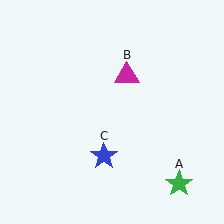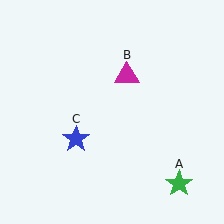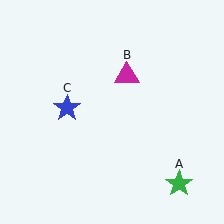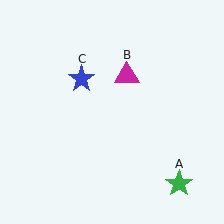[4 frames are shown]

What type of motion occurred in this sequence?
The blue star (object C) rotated clockwise around the center of the scene.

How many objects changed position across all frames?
1 object changed position: blue star (object C).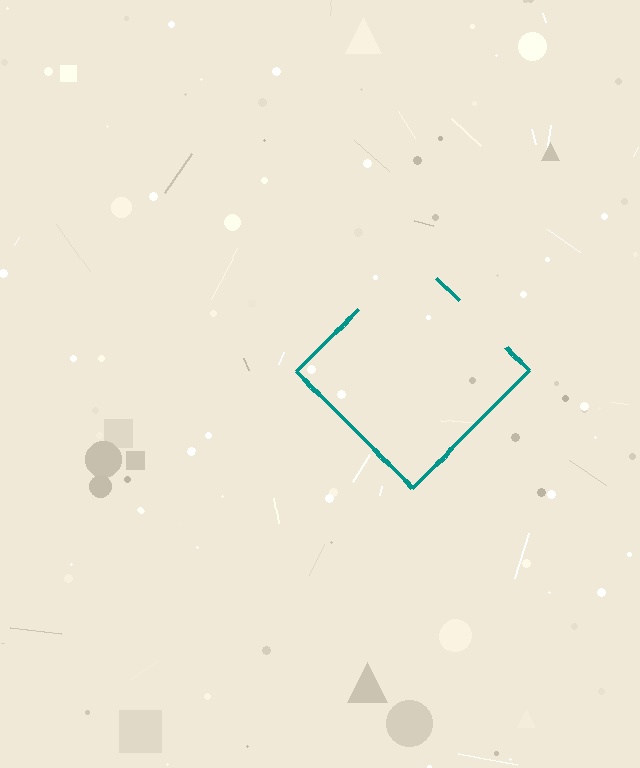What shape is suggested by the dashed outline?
The dashed outline suggests a diamond.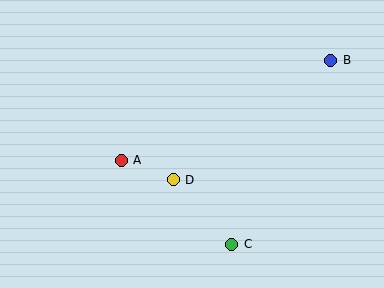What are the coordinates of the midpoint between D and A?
The midpoint between D and A is at (147, 170).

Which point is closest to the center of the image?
Point D at (173, 180) is closest to the center.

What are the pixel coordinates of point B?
Point B is at (331, 60).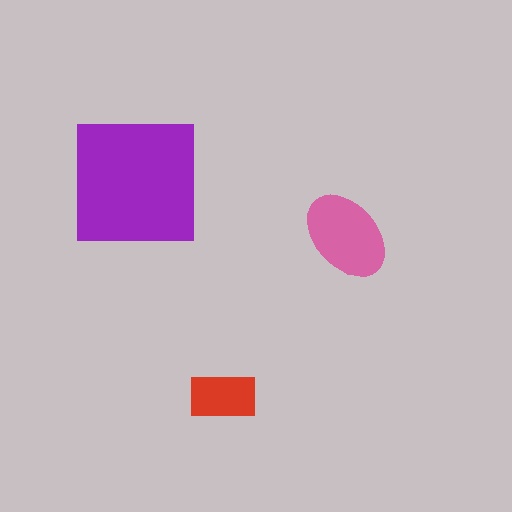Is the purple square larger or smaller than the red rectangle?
Larger.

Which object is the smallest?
The red rectangle.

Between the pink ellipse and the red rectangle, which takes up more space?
The pink ellipse.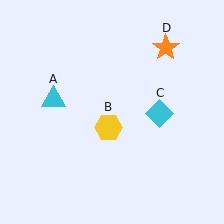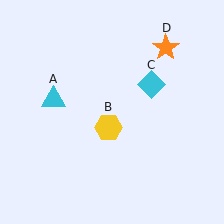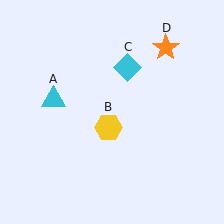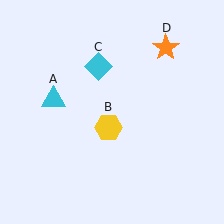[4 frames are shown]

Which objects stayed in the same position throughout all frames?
Cyan triangle (object A) and yellow hexagon (object B) and orange star (object D) remained stationary.